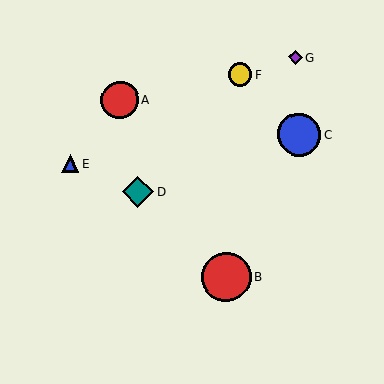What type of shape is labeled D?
Shape D is a teal diamond.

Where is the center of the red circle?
The center of the red circle is at (226, 277).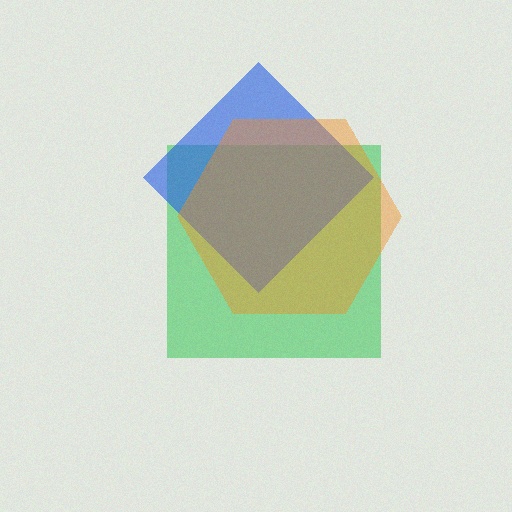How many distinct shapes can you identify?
There are 3 distinct shapes: a green square, a blue diamond, an orange hexagon.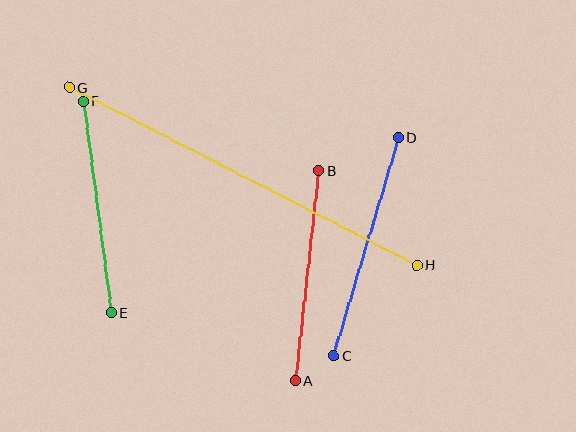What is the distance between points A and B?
The distance is approximately 211 pixels.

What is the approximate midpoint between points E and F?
The midpoint is at approximately (97, 207) pixels.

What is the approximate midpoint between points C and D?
The midpoint is at approximately (366, 247) pixels.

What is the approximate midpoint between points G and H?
The midpoint is at approximately (243, 176) pixels.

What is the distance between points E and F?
The distance is approximately 213 pixels.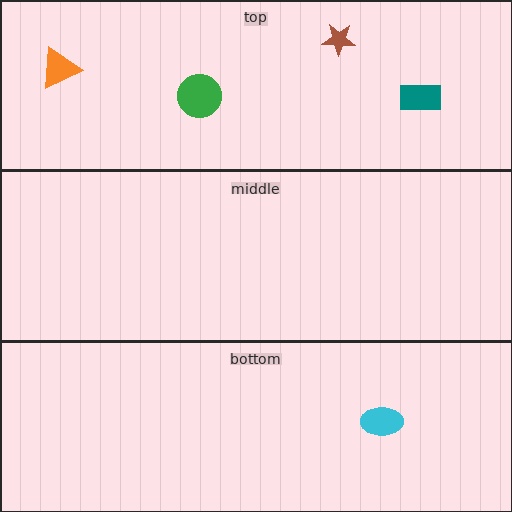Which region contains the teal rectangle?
The top region.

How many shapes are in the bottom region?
1.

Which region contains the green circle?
The top region.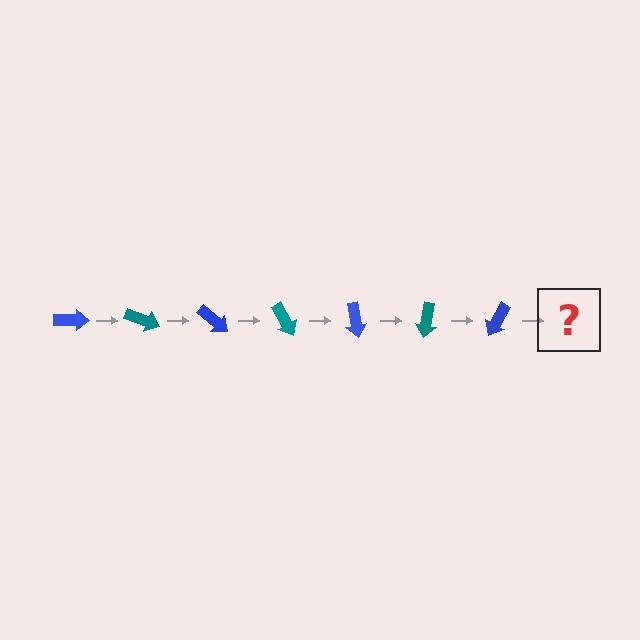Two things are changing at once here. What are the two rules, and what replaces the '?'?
The two rules are that it rotates 20 degrees each step and the color cycles through blue and teal. The '?' should be a teal arrow, rotated 140 degrees from the start.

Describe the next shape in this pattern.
It should be a teal arrow, rotated 140 degrees from the start.